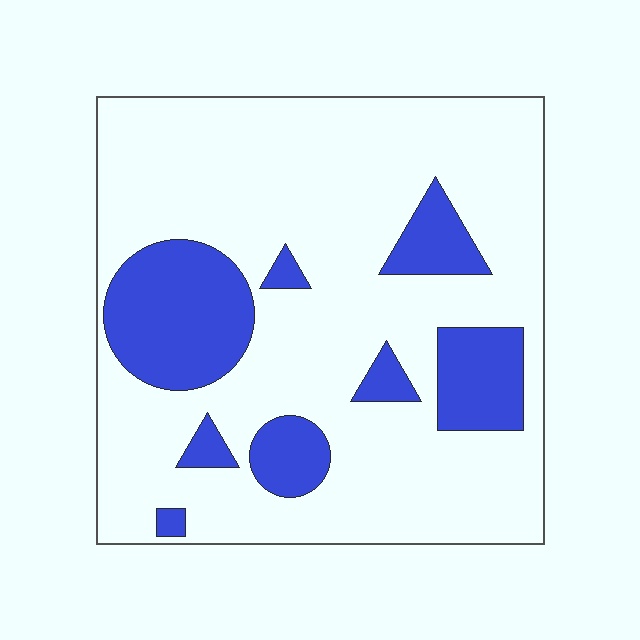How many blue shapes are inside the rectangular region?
8.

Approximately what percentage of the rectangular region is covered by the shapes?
Approximately 20%.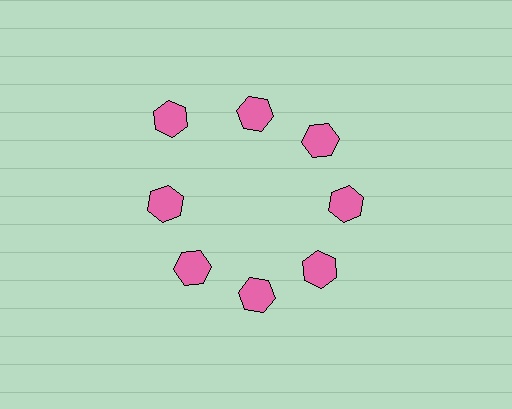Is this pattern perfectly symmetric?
No. The 8 pink hexagons are arranged in a ring, but one element near the 10 o'clock position is pushed outward from the center, breaking the 8-fold rotational symmetry.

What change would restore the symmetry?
The symmetry would be restored by moving it inward, back onto the ring so that all 8 hexagons sit at equal angles and equal distance from the center.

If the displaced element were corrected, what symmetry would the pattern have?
It would have 8-fold rotational symmetry — the pattern would map onto itself every 45 degrees.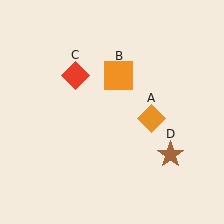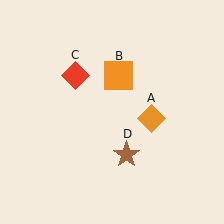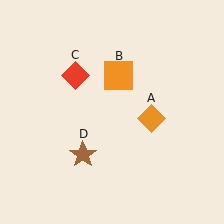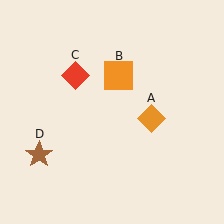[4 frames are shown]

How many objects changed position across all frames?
1 object changed position: brown star (object D).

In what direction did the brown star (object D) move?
The brown star (object D) moved left.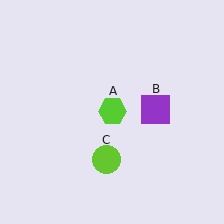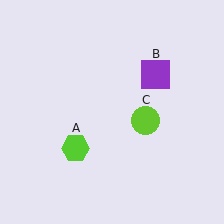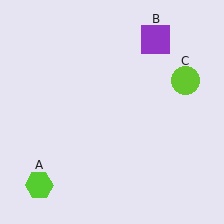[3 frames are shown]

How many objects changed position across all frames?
3 objects changed position: lime hexagon (object A), purple square (object B), lime circle (object C).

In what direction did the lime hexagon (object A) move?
The lime hexagon (object A) moved down and to the left.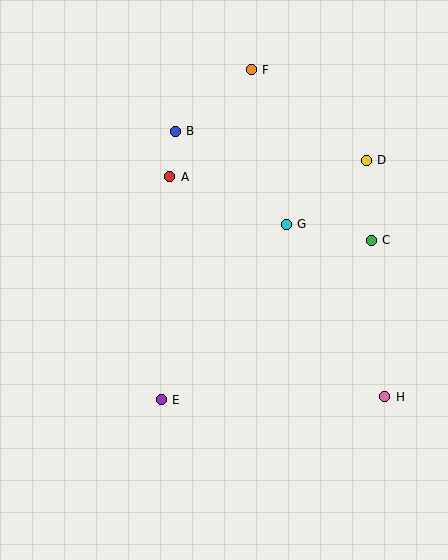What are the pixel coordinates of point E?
Point E is at (161, 400).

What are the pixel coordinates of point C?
Point C is at (371, 240).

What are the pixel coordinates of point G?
Point G is at (286, 224).